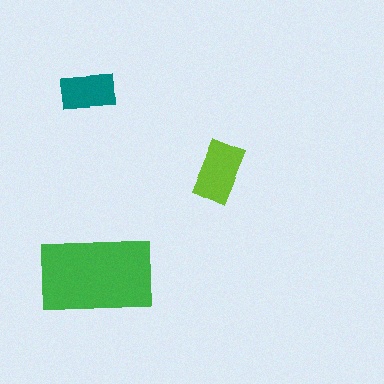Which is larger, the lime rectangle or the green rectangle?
The green one.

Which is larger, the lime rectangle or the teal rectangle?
The lime one.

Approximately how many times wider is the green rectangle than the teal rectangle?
About 2 times wider.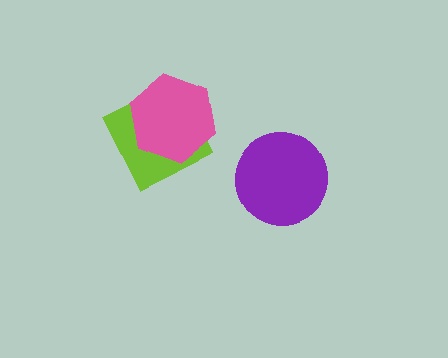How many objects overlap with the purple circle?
0 objects overlap with the purple circle.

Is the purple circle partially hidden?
No, no other shape covers it.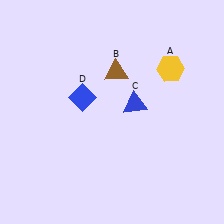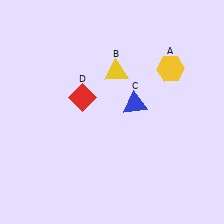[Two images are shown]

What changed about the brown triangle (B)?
In Image 1, B is brown. In Image 2, it changed to yellow.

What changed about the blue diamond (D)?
In Image 1, D is blue. In Image 2, it changed to red.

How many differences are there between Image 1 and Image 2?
There are 2 differences between the two images.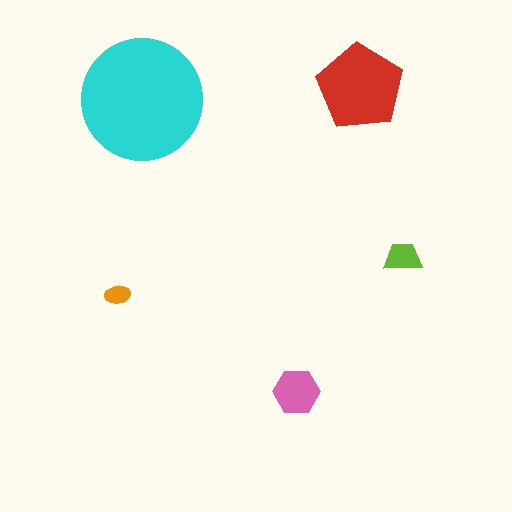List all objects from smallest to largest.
The orange ellipse, the lime trapezoid, the pink hexagon, the red pentagon, the cyan circle.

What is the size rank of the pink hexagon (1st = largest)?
3rd.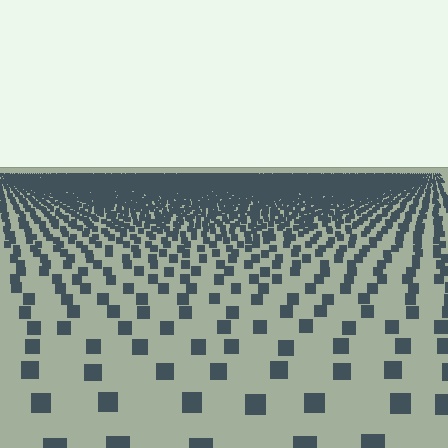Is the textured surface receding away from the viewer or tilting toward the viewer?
The surface is receding away from the viewer. Texture elements get smaller and denser toward the top.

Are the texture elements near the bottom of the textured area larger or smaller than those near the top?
Larger. Near the bottom, elements are closer to the viewer and appear at a bigger on-screen size.